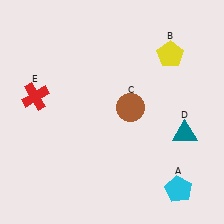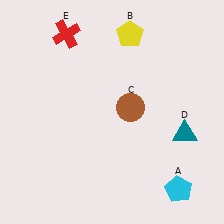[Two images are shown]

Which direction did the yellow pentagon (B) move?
The yellow pentagon (B) moved left.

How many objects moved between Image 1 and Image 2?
2 objects moved between the two images.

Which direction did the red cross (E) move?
The red cross (E) moved up.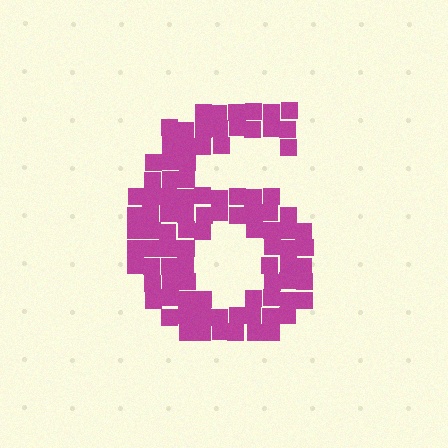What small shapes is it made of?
It is made of small squares.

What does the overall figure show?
The overall figure shows the digit 6.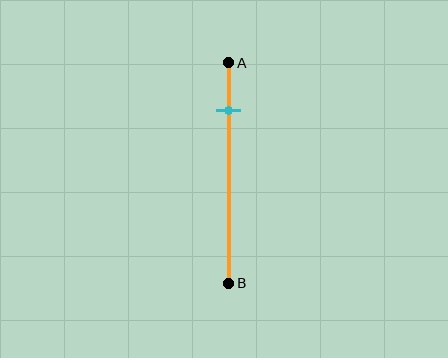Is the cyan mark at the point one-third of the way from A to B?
No, the mark is at about 20% from A, not at the 33% one-third point.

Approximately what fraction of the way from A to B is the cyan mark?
The cyan mark is approximately 20% of the way from A to B.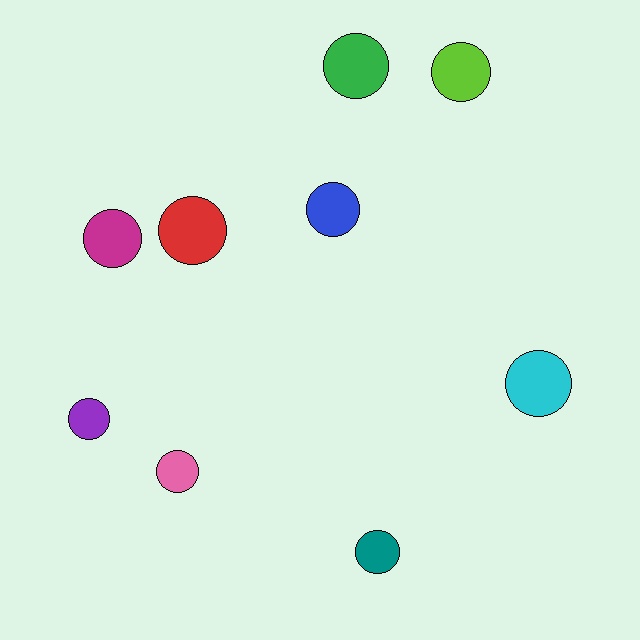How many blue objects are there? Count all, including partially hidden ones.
There is 1 blue object.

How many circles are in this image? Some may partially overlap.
There are 9 circles.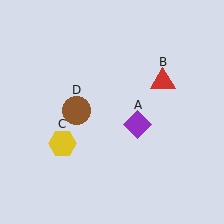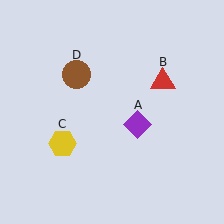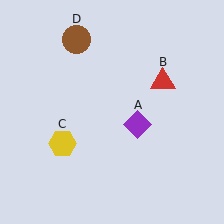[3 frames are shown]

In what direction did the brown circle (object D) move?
The brown circle (object D) moved up.